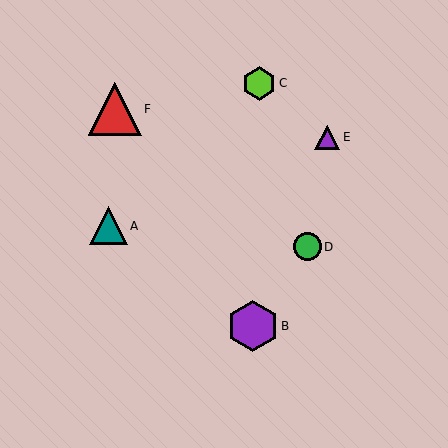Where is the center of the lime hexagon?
The center of the lime hexagon is at (259, 83).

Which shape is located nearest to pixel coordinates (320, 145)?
The purple triangle (labeled E) at (327, 137) is nearest to that location.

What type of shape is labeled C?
Shape C is a lime hexagon.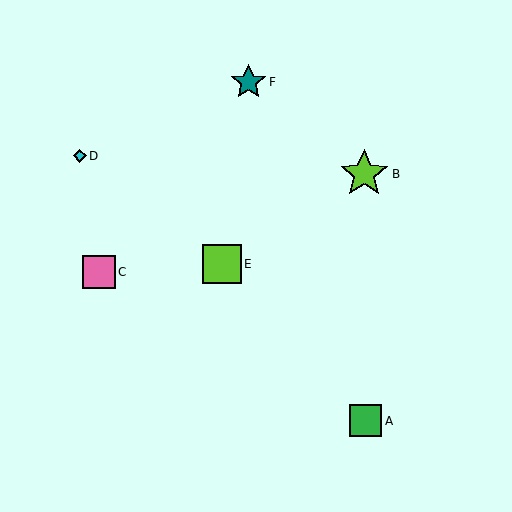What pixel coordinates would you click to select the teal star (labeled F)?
Click at (249, 82) to select the teal star F.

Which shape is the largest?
The lime star (labeled B) is the largest.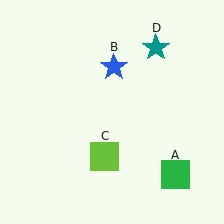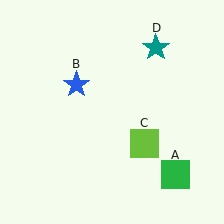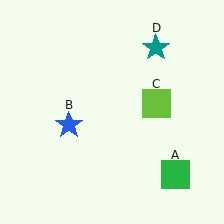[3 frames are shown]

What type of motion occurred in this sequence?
The blue star (object B), lime square (object C) rotated counterclockwise around the center of the scene.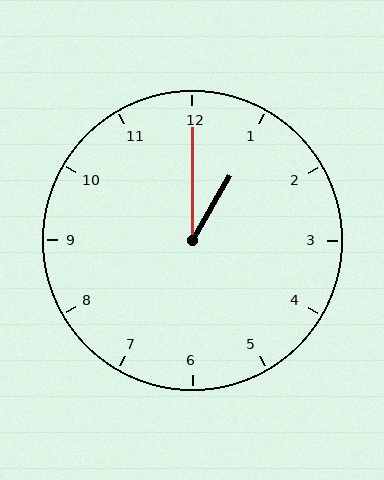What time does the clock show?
1:00.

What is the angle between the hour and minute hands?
Approximately 30 degrees.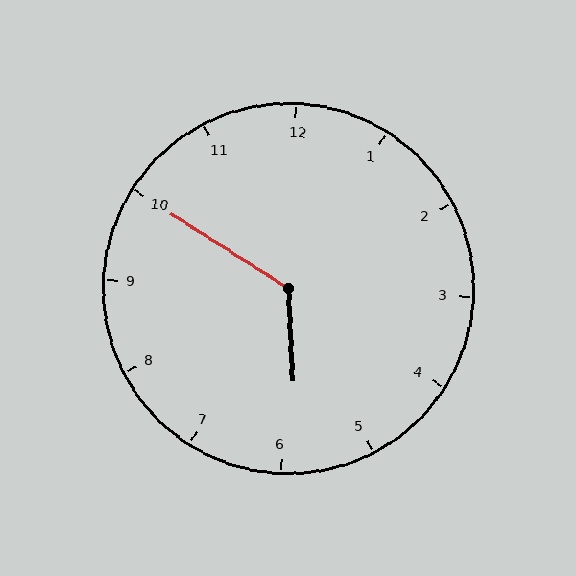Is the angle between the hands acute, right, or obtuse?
It is obtuse.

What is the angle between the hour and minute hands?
Approximately 125 degrees.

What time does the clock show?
5:50.